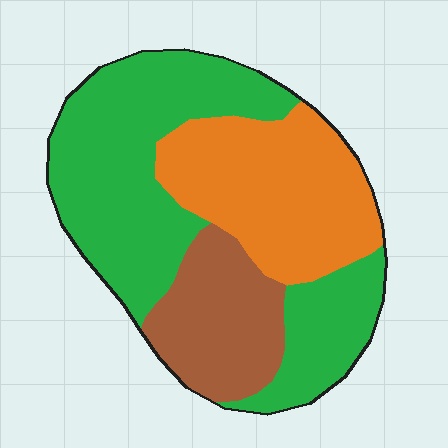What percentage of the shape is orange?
Orange takes up about one third (1/3) of the shape.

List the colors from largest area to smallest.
From largest to smallest: green, orange, brown.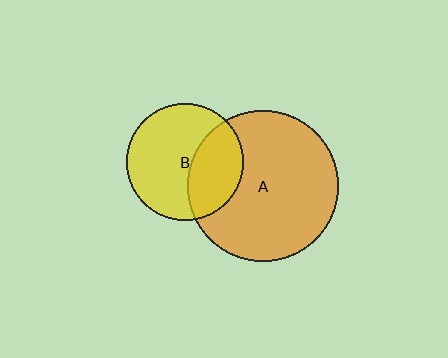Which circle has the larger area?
Circle A (orange).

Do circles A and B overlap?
Yes.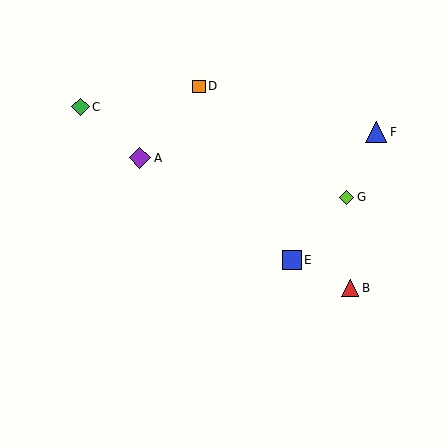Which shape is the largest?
The purple diamond (labeled A) is the largest.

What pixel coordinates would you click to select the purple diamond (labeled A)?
Click at (140, 158) to select the purple diamond A.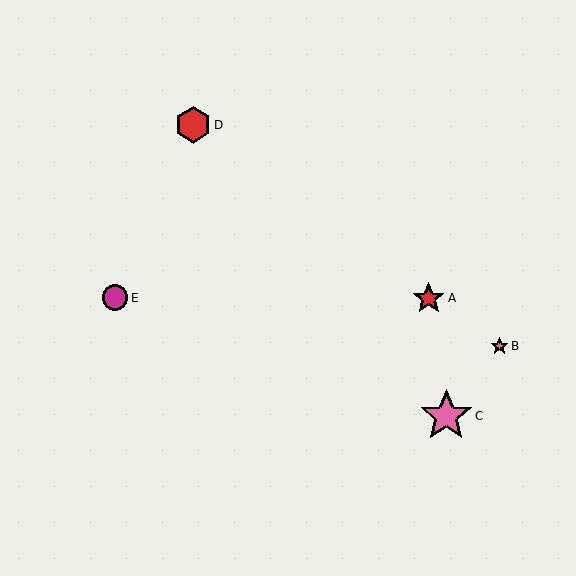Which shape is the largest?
The pink star (labeled C) is the largest.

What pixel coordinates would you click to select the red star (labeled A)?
Click at (429, 298) to select the red star A.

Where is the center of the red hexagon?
The center of the red hexagon is at (193, 125).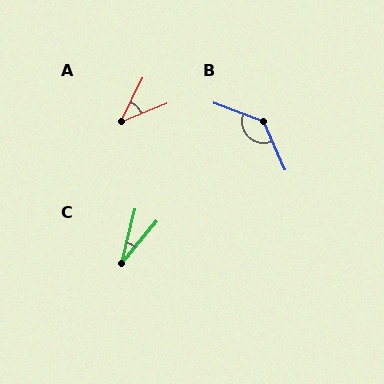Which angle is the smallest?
C, at approximately 27 degrees.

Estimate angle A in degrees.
Approximately 41 degrees.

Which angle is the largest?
B, at approximately 135 degrees.